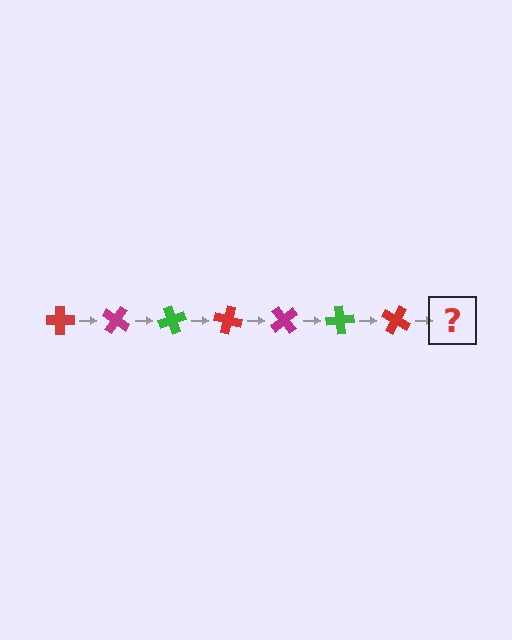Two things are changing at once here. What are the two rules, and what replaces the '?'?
The two rules are that it rotates 35 degrees each step and the color cycles through red, magenta, and green. The '?' should be a magenta cross, rotated 245 degrees from the start.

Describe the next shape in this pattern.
It should be a magenta cross, rotated 245 degrees from the start.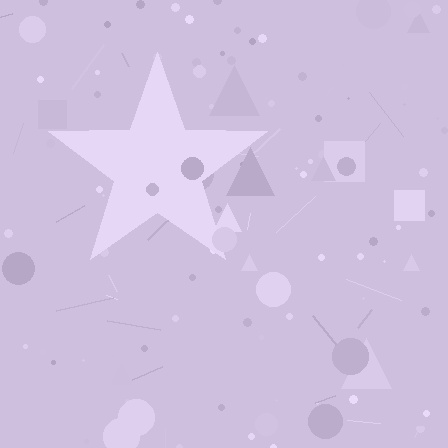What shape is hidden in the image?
A star is hidden in the image.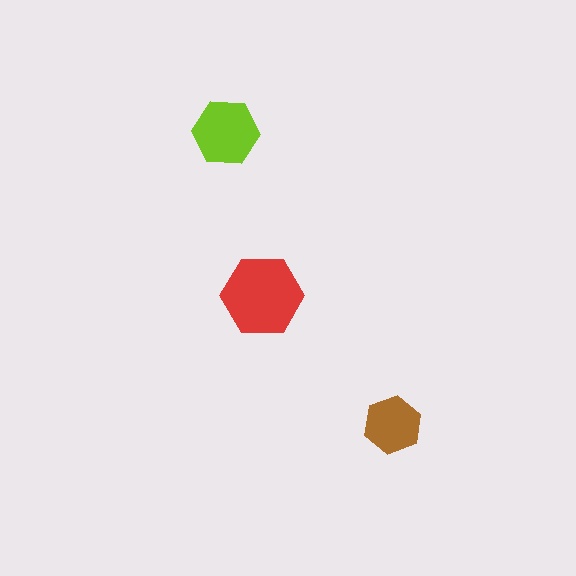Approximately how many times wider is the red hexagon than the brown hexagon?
About 1.5 times wider.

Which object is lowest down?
The brown hexagon is bottommost.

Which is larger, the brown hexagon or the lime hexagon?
The lime one.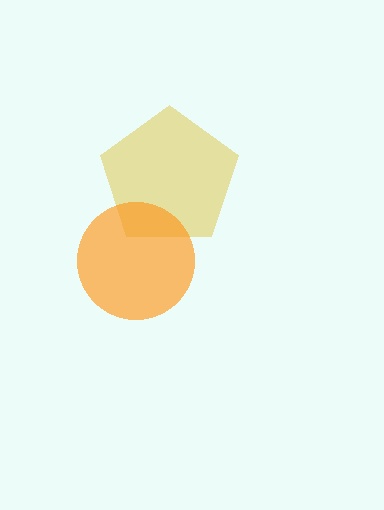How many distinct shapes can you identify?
There are 2 distinct shapes: a yellow pentagon, an orange circle.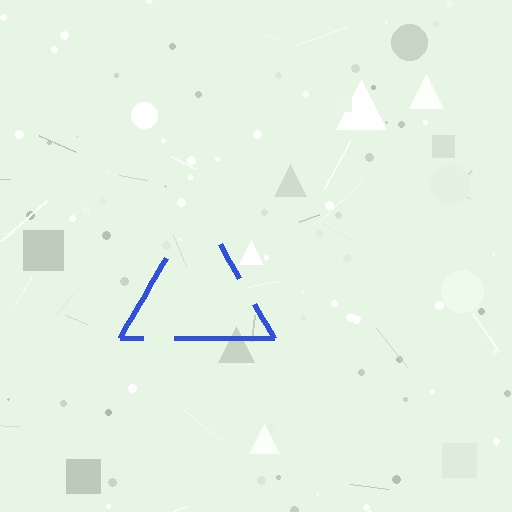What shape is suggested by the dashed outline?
The dashed outline suggests a triangle.